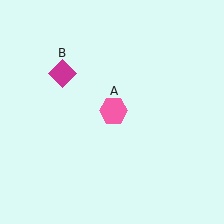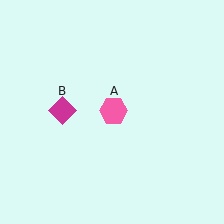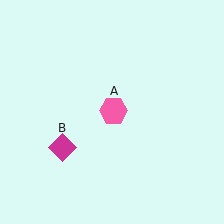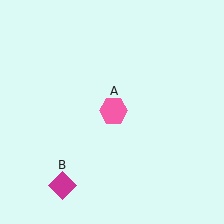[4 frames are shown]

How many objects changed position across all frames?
1 object changed position: magenta diamond (object B).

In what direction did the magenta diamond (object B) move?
The magenta diamond (object B) moved down.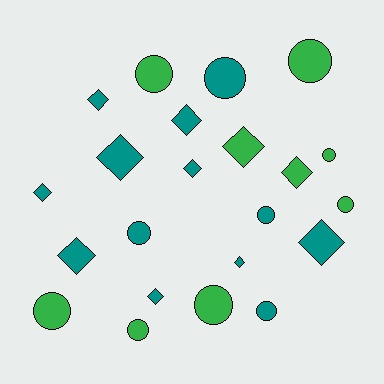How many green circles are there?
There are 7 green circles.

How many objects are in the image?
There are 22 objects.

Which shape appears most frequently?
Circle, with 11 objects.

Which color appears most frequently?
Teal, with 13 objects.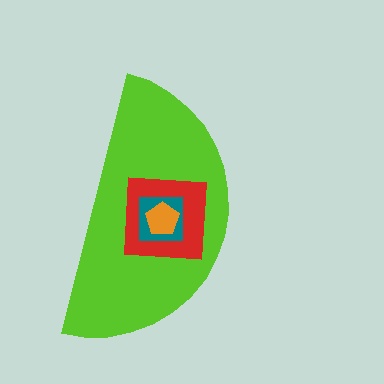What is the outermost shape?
The lime semicircle.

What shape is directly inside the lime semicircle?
The red square.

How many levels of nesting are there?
4.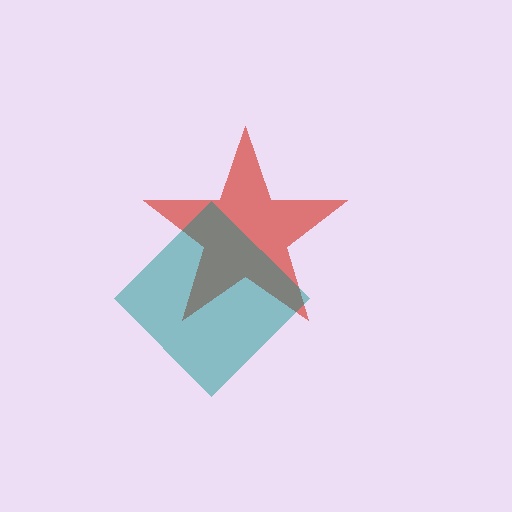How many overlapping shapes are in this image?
There are 2 overlapping shapes in the image.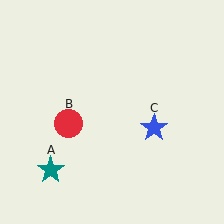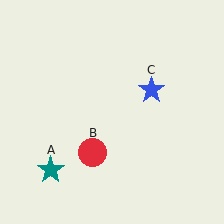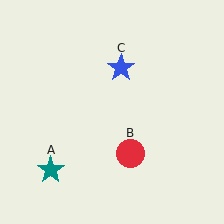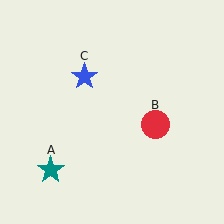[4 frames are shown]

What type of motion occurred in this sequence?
The red circle (object B), blue star (object C) rotated counterclockwise around the center of the scene.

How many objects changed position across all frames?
2 objects changed position: red circle (object B), blue star (object C).